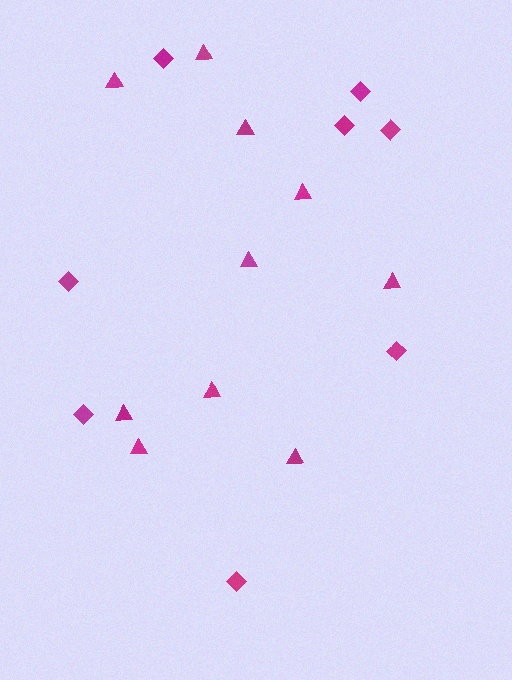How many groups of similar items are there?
There are 2 groups: one group of triangles (10) and one group of diamonds (8).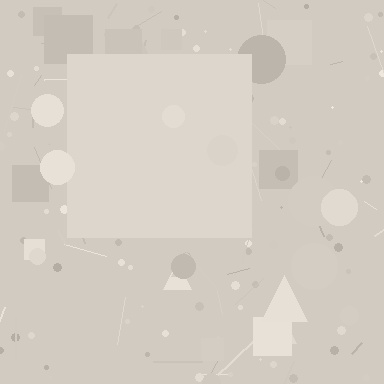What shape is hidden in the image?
A square is hidden in the image.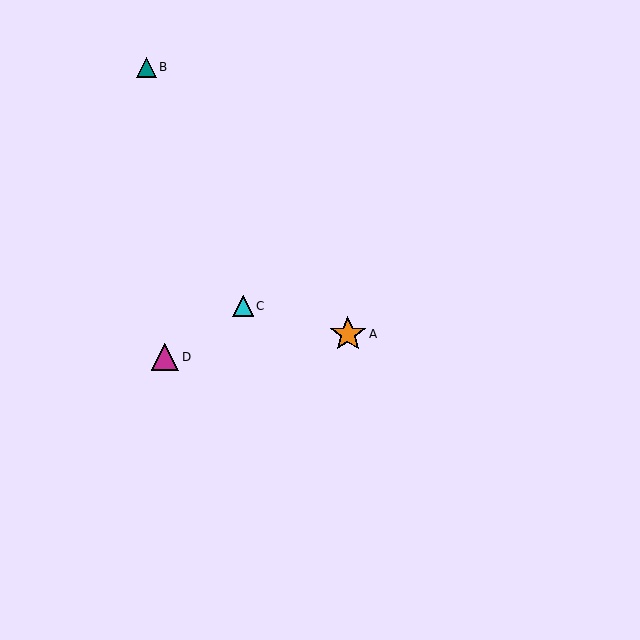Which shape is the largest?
The orange star (labeled A) is the largest.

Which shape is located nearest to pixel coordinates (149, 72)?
The teal triangle (labeled B) at (146, 67) is nearest to that location.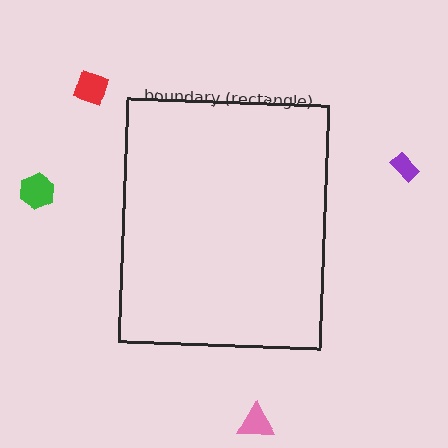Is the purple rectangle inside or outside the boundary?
Outside.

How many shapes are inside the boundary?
0 inside, 4 outside.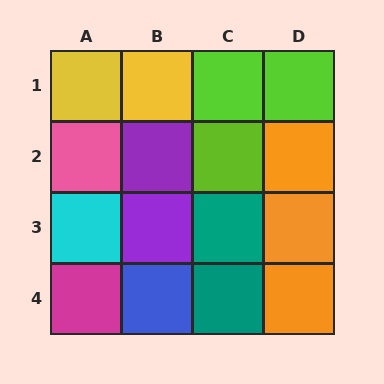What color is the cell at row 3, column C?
Teal.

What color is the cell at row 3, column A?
Cyan.